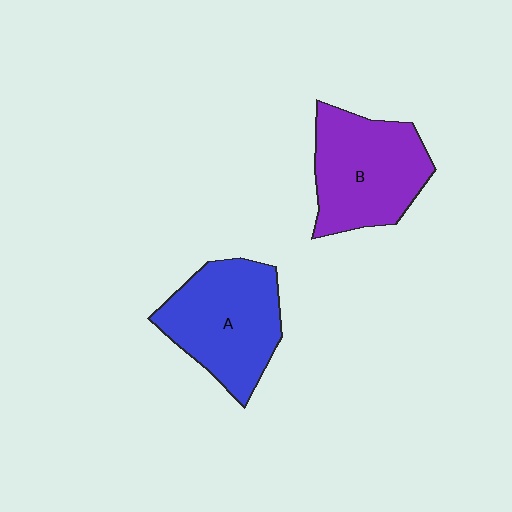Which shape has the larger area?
Shape A (blue).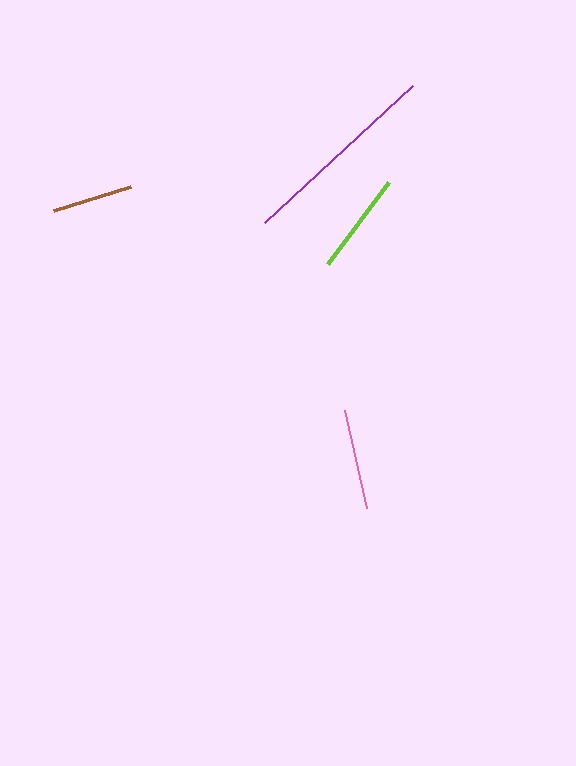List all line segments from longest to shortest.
From longest to shortest: purple, lime, pink, brown.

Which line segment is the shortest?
The brown line is the shortest at approximately 82 pixels.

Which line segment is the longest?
The purple line is the longest at approximately 202 pixels.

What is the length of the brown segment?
The brown segment is approximately 82 pixels long.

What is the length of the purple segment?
The purple segment is approximately 202 pixels long.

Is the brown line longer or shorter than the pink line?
The pink line is longer than the brown line.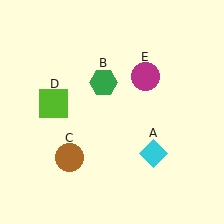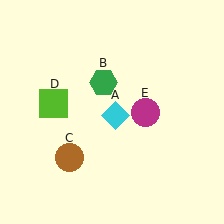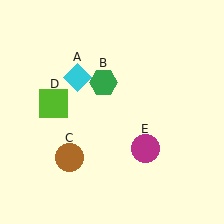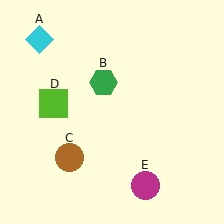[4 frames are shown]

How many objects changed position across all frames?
2 objects changed position: cyan diamond (object A), magenta circle (object E).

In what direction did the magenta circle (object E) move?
The magenta circle (object E) moved down.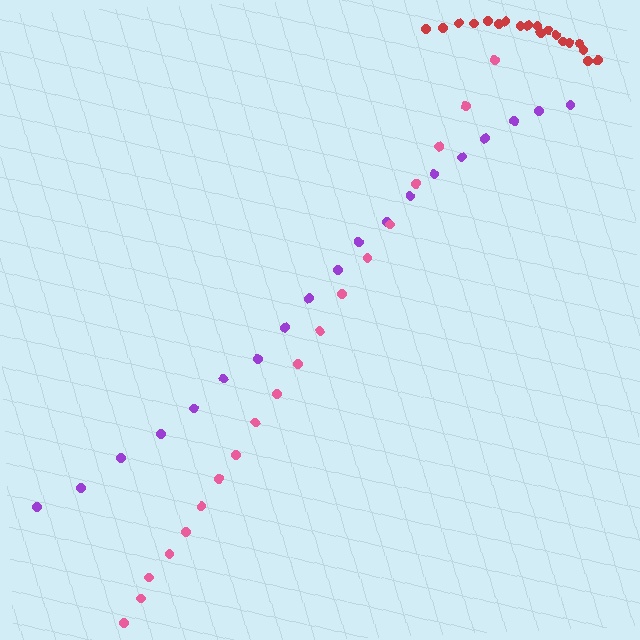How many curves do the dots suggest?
There are 3 distinct paths.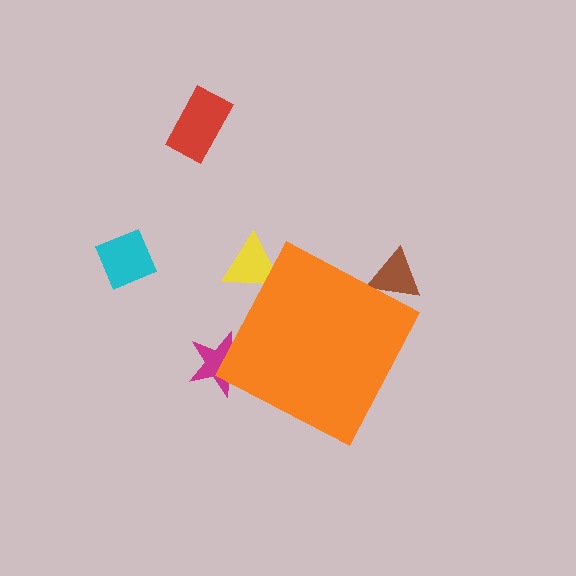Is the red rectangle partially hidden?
No, the red rectangle is fully visible.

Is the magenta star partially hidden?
Yes, the magenta star is partially hidden behind the orange diamond.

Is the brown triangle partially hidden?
Yes, the brown triangle is partially hidden behind the orange diamond.